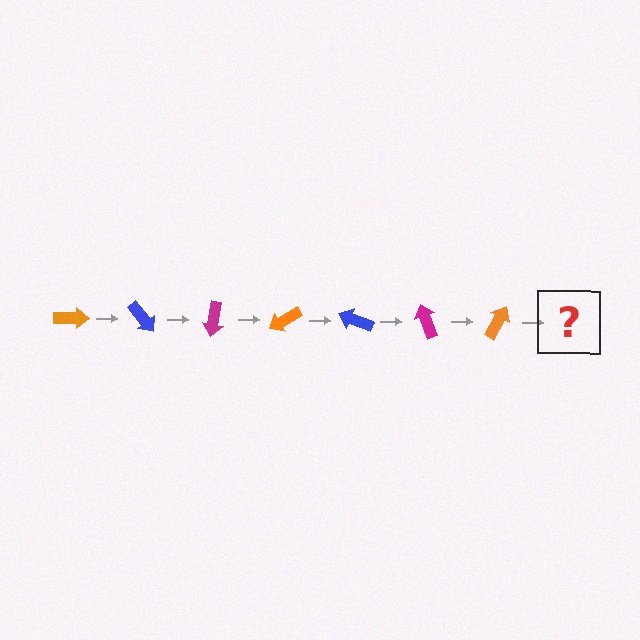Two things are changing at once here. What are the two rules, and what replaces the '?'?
The two rules are that it rotates 50 degrees each step and the color cycles through orange, blue, and magenta. The '?' should be a blue arrow, rotated 350 degrees from the start.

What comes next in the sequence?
The next element should be a blue arrow, rotated 350 degrees from the start.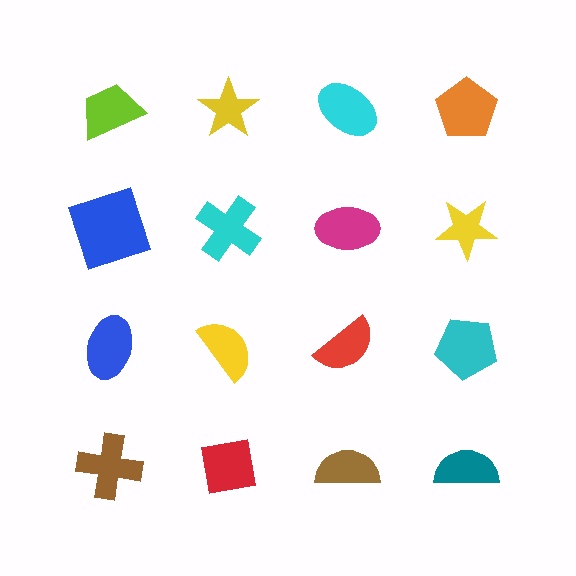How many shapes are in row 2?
4 shapes.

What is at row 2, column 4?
A yellow star.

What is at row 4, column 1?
A brown cross.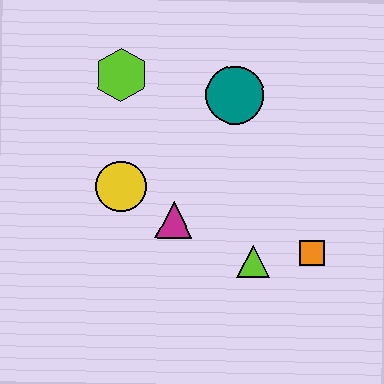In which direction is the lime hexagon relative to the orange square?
The lime hexagon is to the left of the orange square.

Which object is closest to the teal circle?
The lime hexagon is closest to the teal circle.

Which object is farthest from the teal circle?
The orange square is farthest from the teal circle.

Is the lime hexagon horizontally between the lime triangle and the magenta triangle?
No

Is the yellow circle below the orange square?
No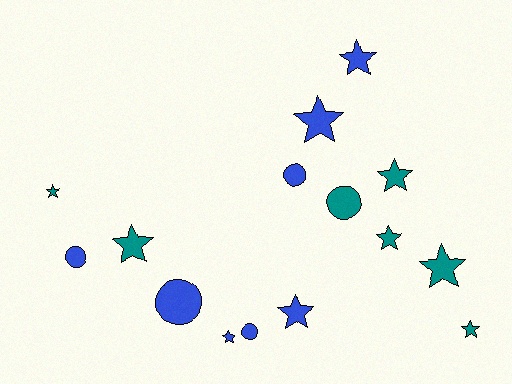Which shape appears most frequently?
Star, with 10 objects.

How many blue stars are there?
There are 4 blue stars.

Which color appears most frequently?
Blue, with 8 objects.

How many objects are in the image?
There are 15 objects.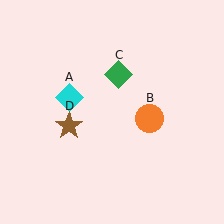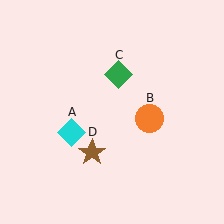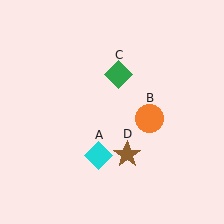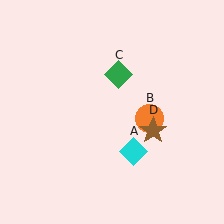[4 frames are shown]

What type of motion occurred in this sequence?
The cyan diamond (object A), brown star (object D) rotated counterclockwise around the center of the scene.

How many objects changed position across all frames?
2 objects changed position: cyan diamond (object A), brown star (object D).